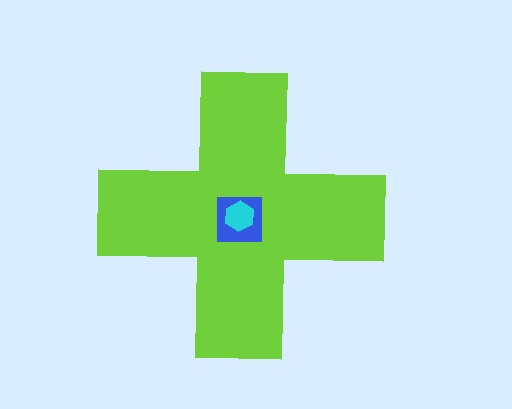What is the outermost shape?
The lime cross.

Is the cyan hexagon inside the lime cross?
Yes.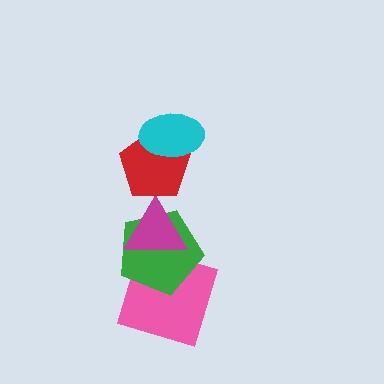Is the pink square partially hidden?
Yes, it is partially covered by another shape.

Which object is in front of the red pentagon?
The cyan ellipse is in front of the red pentagon.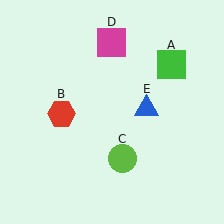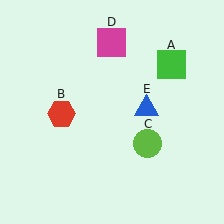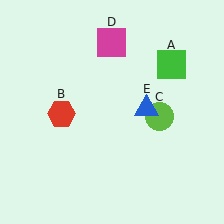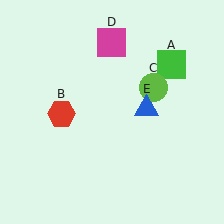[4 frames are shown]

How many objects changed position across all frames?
1 object changed position: lime circle (object C).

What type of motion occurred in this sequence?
The lime circle (object C) rotated counterclockwise around the center of the scene.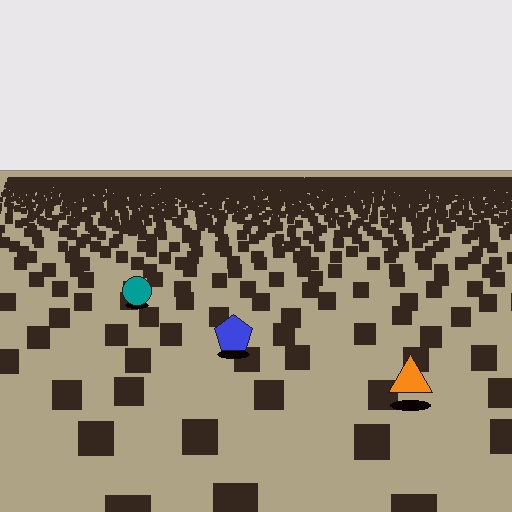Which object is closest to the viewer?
The orange triangle is closest. The texture marks near it are larger and more spread out.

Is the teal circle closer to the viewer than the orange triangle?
No. The orange triangle is closer — you can tell from the texture gradient: the ground texture is coarser near it.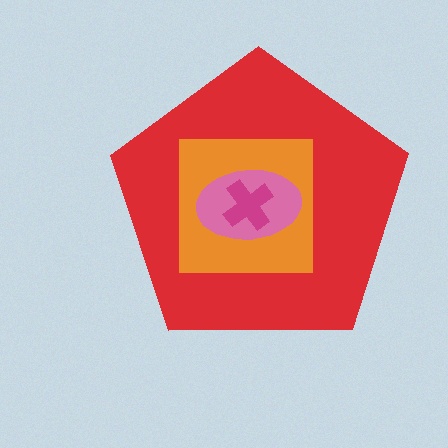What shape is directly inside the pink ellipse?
The magenta cross.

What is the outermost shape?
The red pentagon.